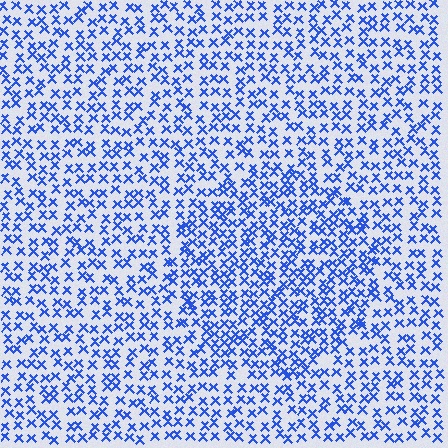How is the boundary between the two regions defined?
The boundary is defined by a change in element density (approximately 1.5x ratio). All elements are the same color, size, and shape.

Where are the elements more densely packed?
The elements are more densely packed inside the circle boundary.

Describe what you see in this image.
The image contains small blue elements arranged at two different densities. A circle-shaped region is visible where the elements are more densely packed than the surrounding area.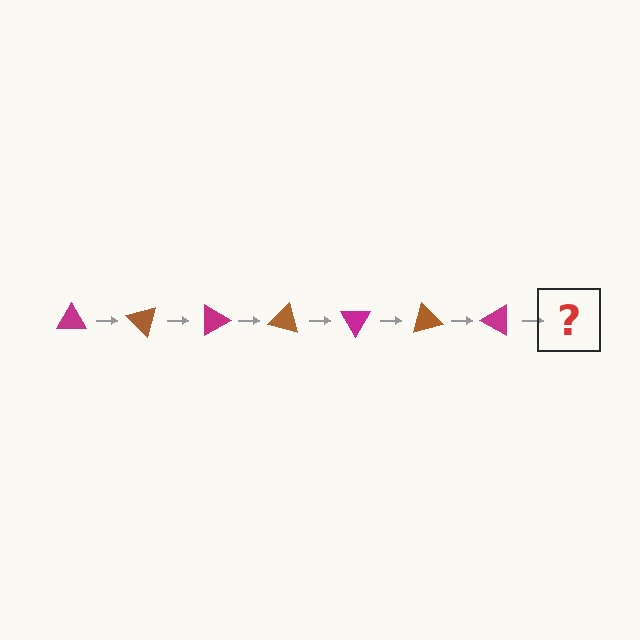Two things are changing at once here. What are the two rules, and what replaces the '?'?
The two rules are that it rotates 45 degrees each step and the color cycles through magenta and brown. The '?' should be a brown triangle, rotated 315 degrees from the start.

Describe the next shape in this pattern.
It should be a brown triangle, rotated 315 degrees from the start.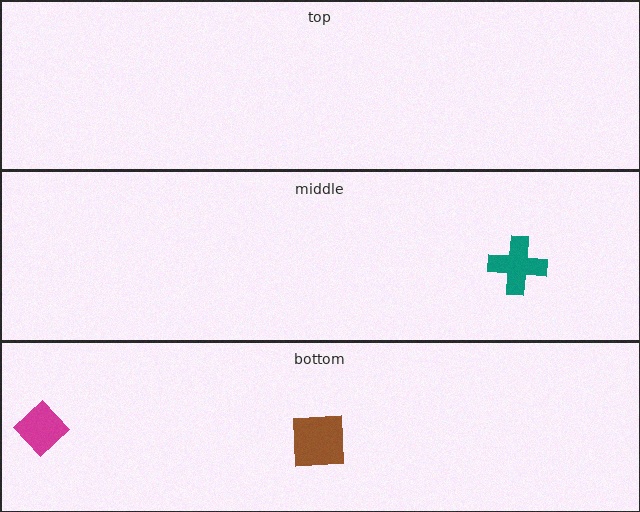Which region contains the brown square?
The bottom region.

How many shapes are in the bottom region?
2.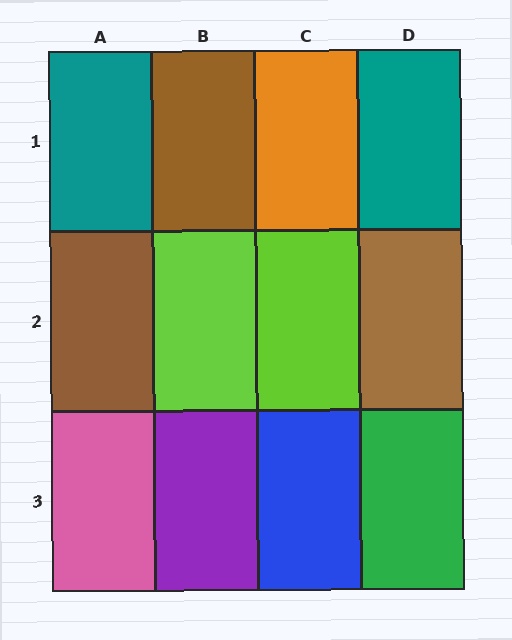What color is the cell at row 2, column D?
Brown.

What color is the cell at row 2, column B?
Lime.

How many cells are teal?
2 cells are teal.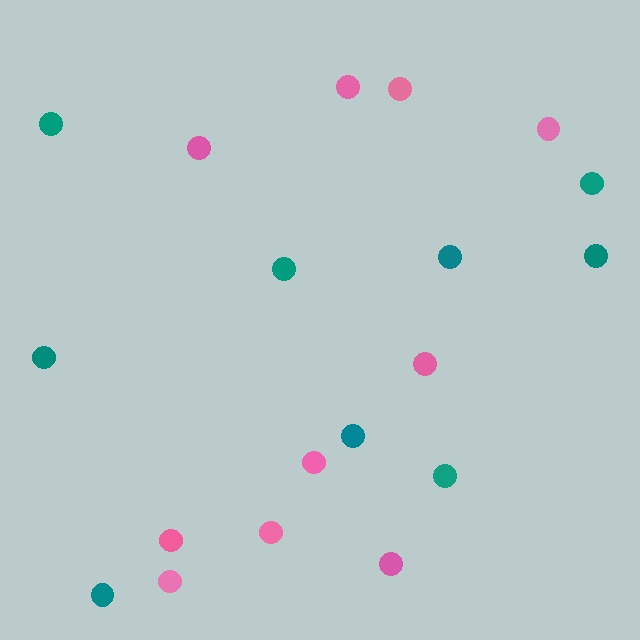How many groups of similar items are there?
There are 2 groups: one group of pink circles (10) and one group of teal circles (9).